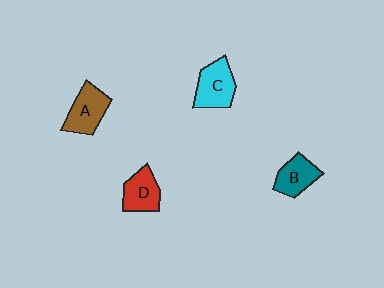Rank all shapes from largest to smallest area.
From largest to smallest: C (cyan), A (brown), D (red), B (teal).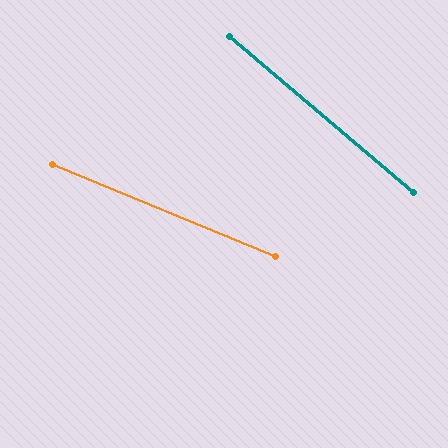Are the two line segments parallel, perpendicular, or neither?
Neither parallel nor perpendicular — they differ by about 18°.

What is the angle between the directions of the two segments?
Approximately 18 degrees.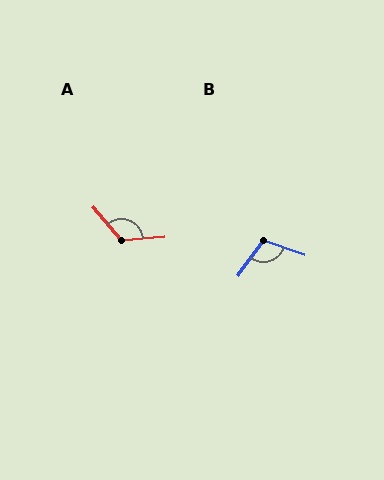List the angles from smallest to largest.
B (107°), A (127°).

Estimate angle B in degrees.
Approximately 107 degrees.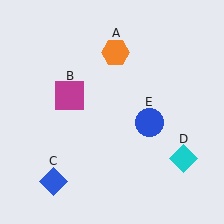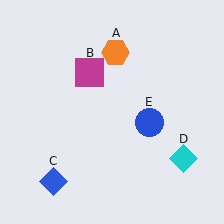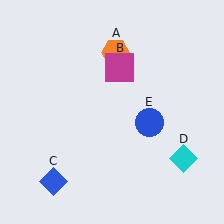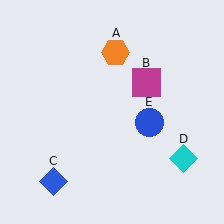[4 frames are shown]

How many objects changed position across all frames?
1 object changed position: magenta square (object B).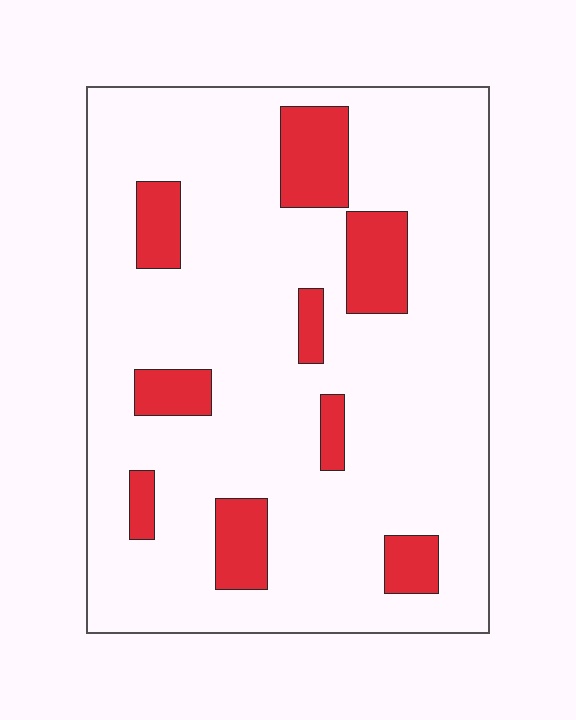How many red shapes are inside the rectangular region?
9.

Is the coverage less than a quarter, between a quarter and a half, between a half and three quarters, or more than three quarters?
Less than a quarter.